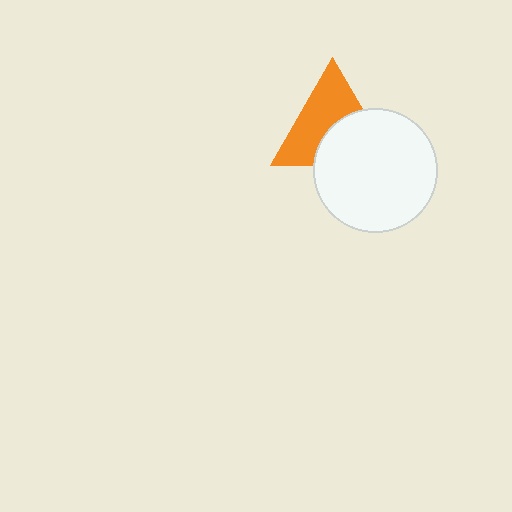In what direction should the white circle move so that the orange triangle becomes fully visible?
The white circle should move down. That is the shortest direction to clear the overlap and leave the orange triangle fully visible.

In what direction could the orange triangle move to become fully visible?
The orange triangle could move up. That would shift it out from behind the white circle entirely.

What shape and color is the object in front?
The object in front is a white circle.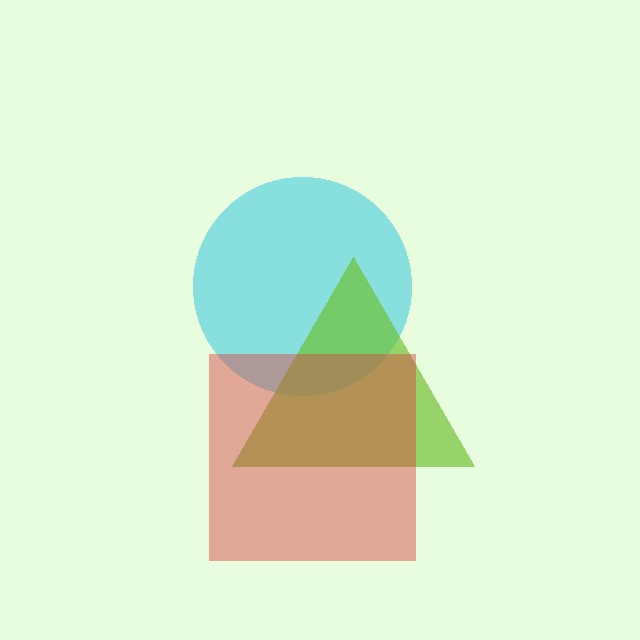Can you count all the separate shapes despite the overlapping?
Yes, there are 3 separate shapes.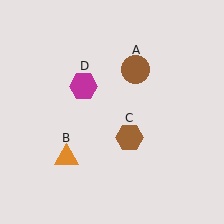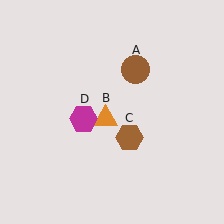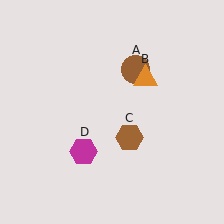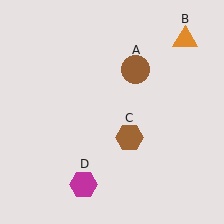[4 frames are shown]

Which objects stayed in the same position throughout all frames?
Brown circle (object A) and brown hexagon (object C) remained stationary.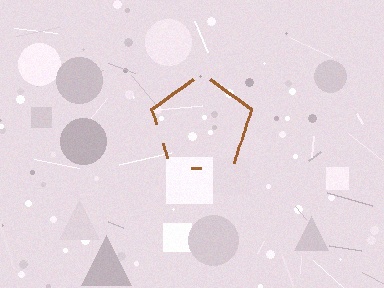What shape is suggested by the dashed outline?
The dashed outline suggests a pentagon.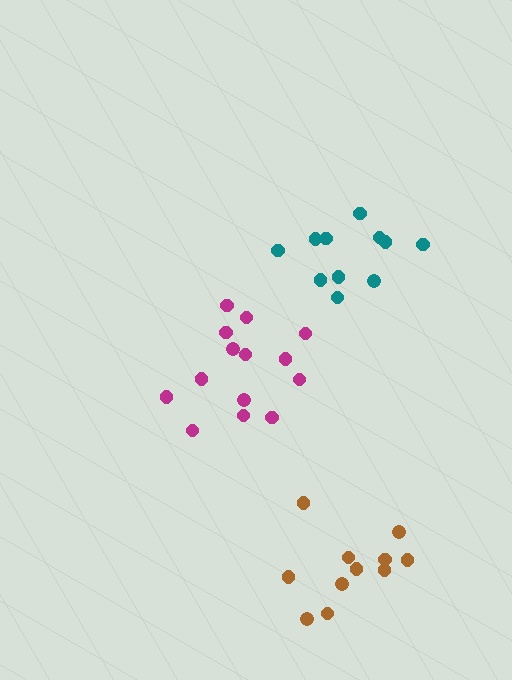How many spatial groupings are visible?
There are 3 spatial groupings.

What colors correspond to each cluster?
The clusters are colored: magenta, teal, brown.